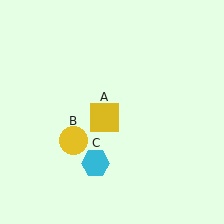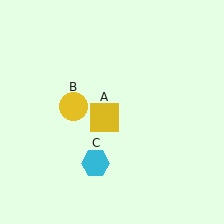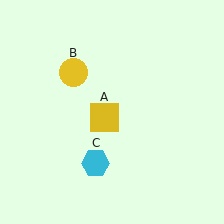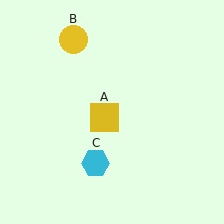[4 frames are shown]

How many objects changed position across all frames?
1 object changed position: yellow circle (object B).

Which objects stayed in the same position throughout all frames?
Yellow square (object A) and cyan hexagon (object C) remained stationary.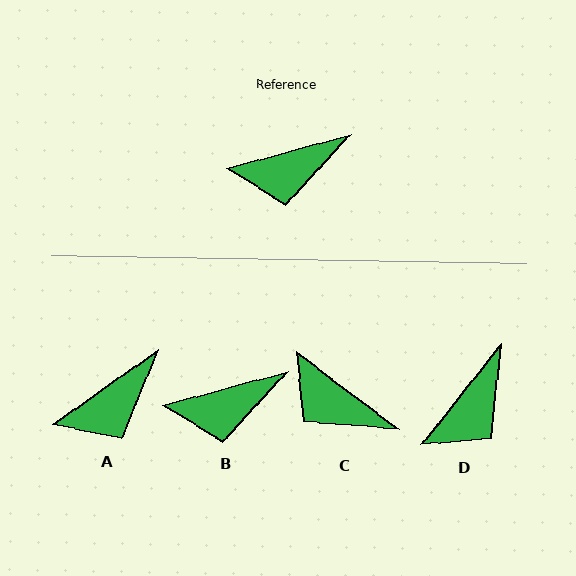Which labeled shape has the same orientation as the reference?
B.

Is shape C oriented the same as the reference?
No, it is off by about 53 degrees.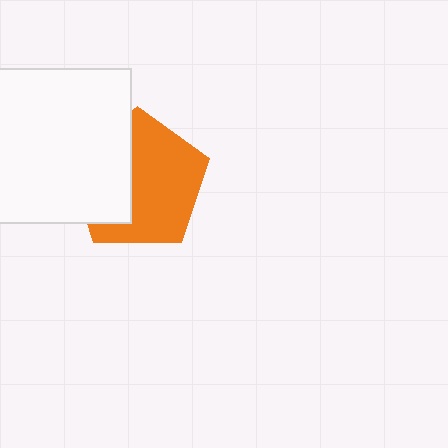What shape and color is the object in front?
The object in front is a white square.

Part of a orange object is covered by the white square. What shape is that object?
It is a pentagon.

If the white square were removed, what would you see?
You would see the complete orange pentagon.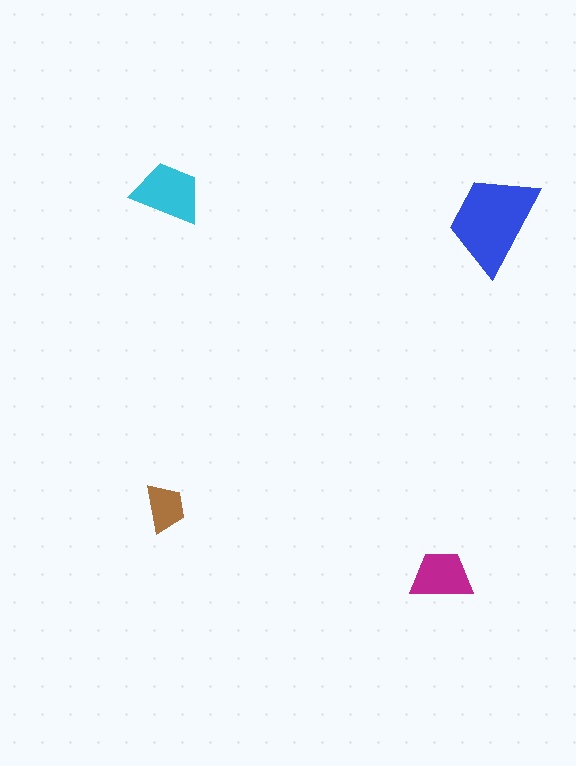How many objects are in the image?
There are 4 objects in the image.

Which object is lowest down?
The magenta trapezoid is bottommost.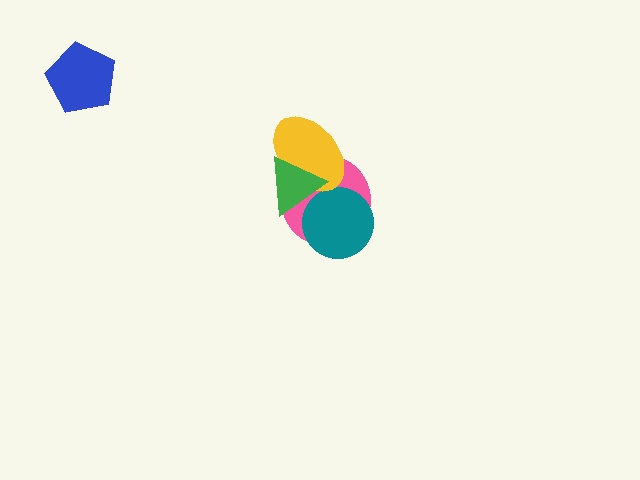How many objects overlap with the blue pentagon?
0 objects overlap with the blue pentagon.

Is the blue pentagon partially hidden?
No, no other shape covers it.